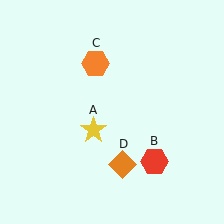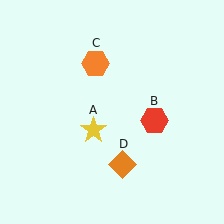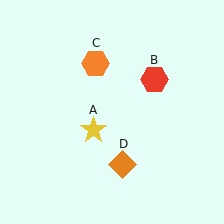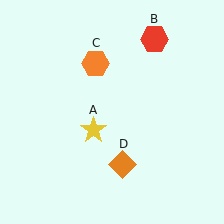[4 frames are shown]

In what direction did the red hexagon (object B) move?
The red hexagon (object B) moved up.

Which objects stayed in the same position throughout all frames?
Yellow star (object A) and orange hexagon (object C) and orange diamond (object D) remained stationary.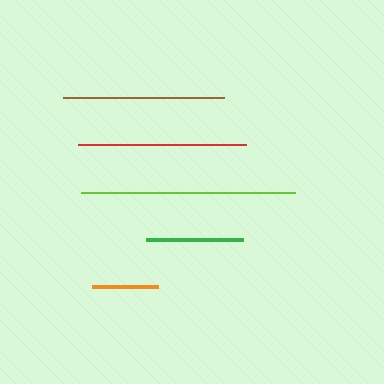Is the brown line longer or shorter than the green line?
The brown line is longer than the green line.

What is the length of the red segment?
The red segment is approximately 168 pixels long.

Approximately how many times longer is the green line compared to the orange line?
The green line is approximately 1.5 times the length of the orange line.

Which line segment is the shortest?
The orange line is the shortest at approximately 66 pixels.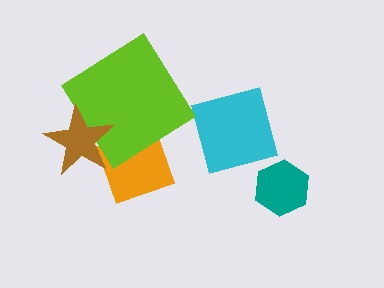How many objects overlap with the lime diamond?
2 objects overlap with the lime diamond.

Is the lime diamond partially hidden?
Yes, it is partially covered by another shape.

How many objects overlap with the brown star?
2 objects overlap with the brown star.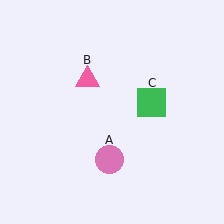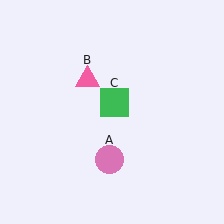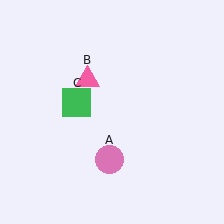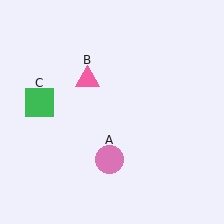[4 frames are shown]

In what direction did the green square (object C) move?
The green square (object C) moved left.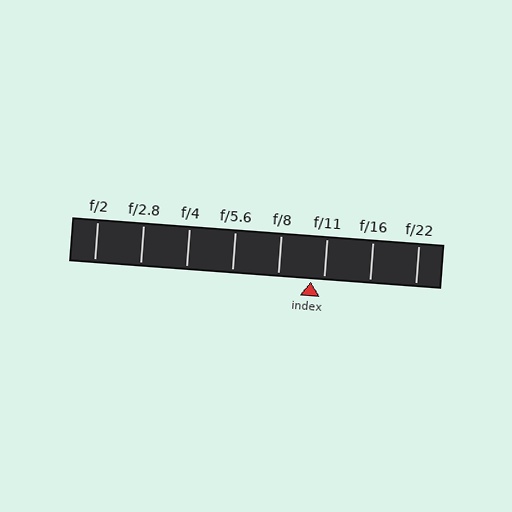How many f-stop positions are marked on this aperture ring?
There are 8 f-stop positions marked.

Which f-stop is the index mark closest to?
The index mark is closest to f/11.